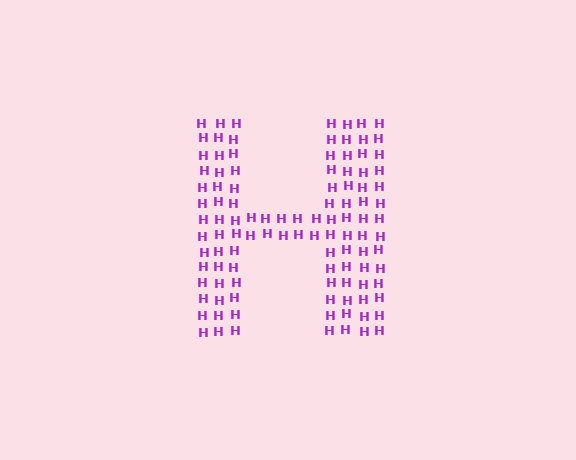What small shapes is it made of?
It is made of small letter H's.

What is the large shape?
The large shape is the letter H.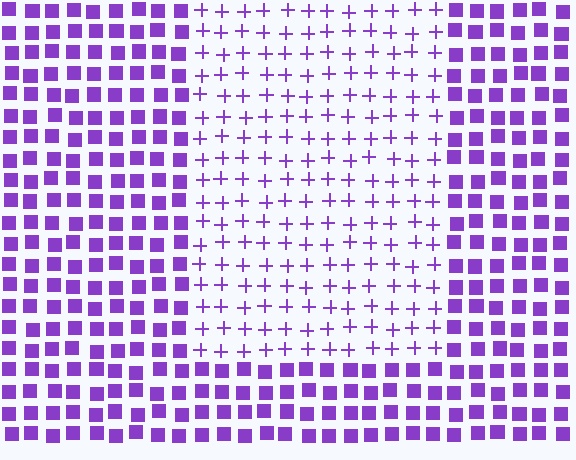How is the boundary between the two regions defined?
The boundary is defined by a change in element shape: plus signs inside vs. squares outside. All elements share the same color and spacing.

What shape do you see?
I see a rectangle.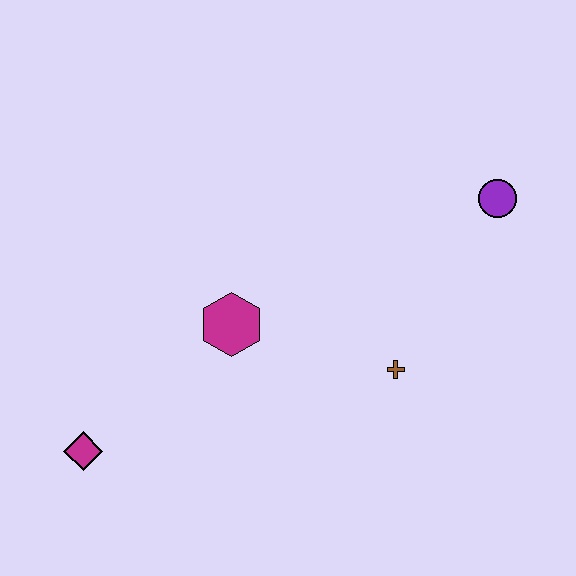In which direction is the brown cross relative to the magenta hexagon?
The brown cross is to the right of the magenta hexagon.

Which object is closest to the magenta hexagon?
The brown cross is closest to the magenta hexagon.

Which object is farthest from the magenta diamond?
The purple circle is farthest from the magenta diamond.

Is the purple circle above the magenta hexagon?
Yes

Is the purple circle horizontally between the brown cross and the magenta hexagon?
No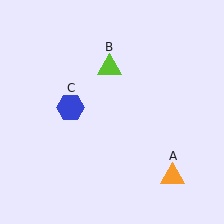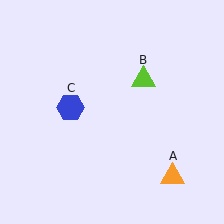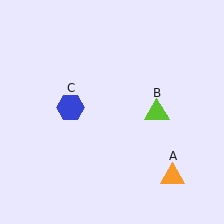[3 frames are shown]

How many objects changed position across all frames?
1 object changed position: lime triangle (object B).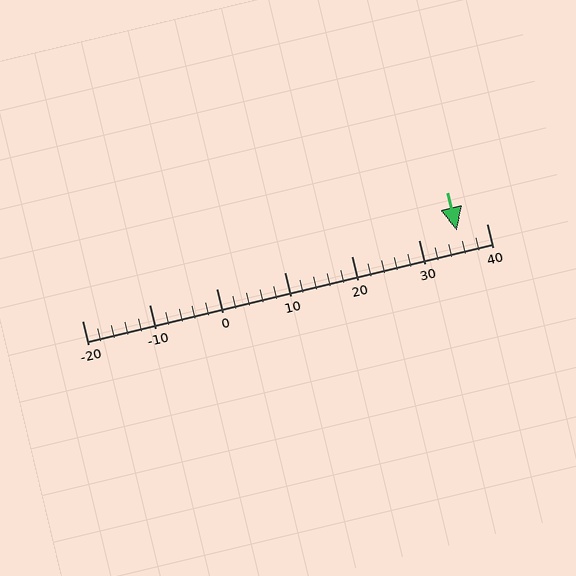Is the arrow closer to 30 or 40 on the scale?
The arrow is closer to 40.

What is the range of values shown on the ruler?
The ruler shows values from -20 to 40.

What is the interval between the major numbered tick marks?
The major tick marks are spaced 10 units apart.